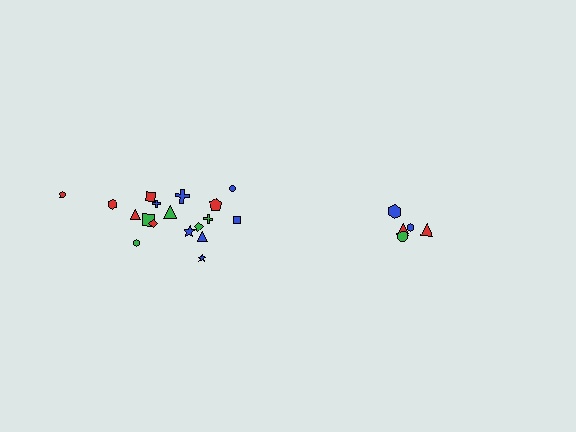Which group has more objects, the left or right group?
The left group.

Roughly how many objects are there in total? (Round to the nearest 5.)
Roughly 25 objects in total.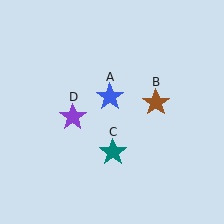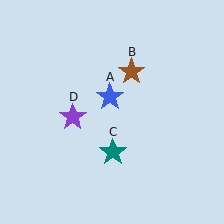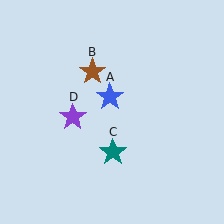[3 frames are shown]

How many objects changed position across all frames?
1 object changed position: brown star (object B).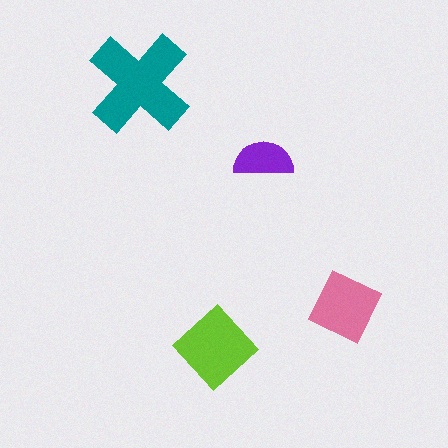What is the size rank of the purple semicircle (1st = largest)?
4th.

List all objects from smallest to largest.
The purple semicircle, the pink square, the lime diamond, the teal cross.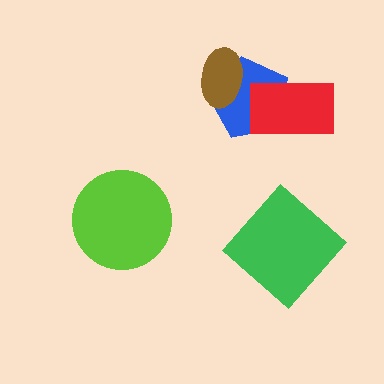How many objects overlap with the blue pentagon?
2 objects overlap with the blue pentagon.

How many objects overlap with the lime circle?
0 objects overlap with the lime circle.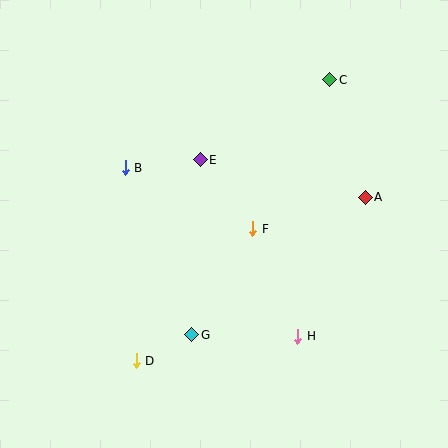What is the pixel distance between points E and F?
The distance between E and F is 87 pixels.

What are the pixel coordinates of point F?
Point F is at (253, 229).